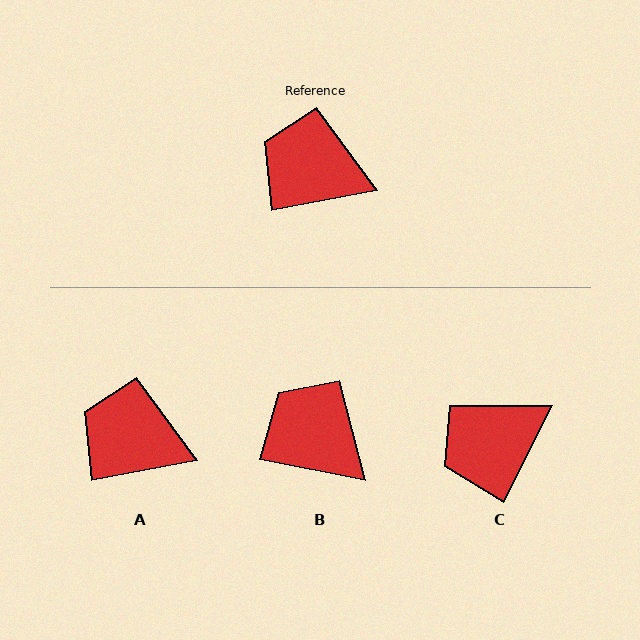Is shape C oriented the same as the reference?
No, it is off by about 53 degrees.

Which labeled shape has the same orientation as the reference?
A.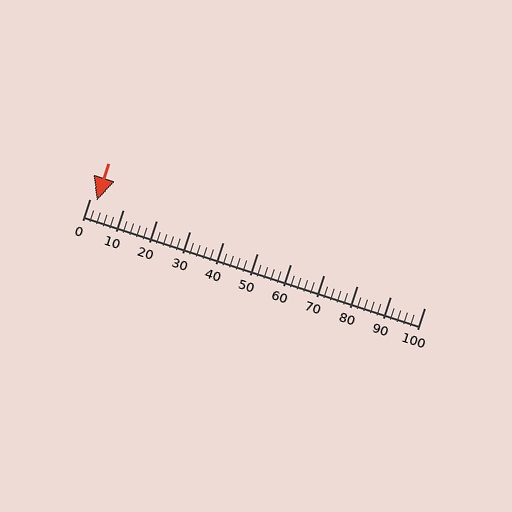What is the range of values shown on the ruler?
The ruler shows values from 0 to 100.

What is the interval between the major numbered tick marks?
The major tick marks are spaced 10 units apart.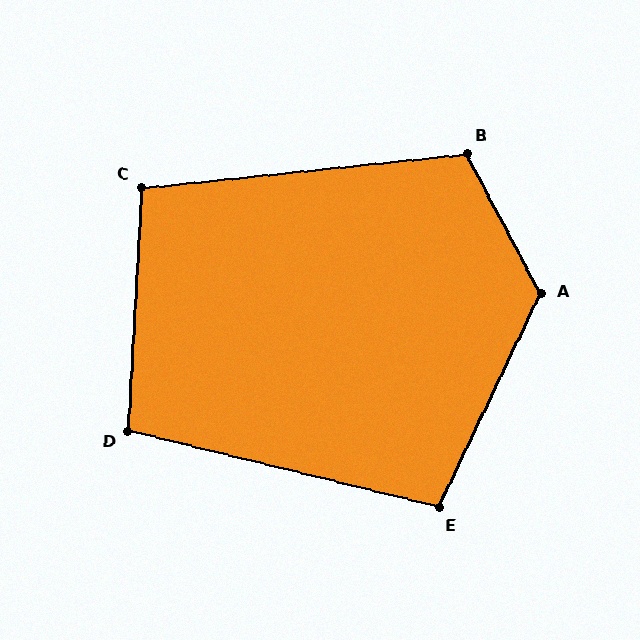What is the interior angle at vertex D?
Approximately 101 degrees (obtuse).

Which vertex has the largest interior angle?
A, at approximately 127 degrees.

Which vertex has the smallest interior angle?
C, at approximately 99 degrees.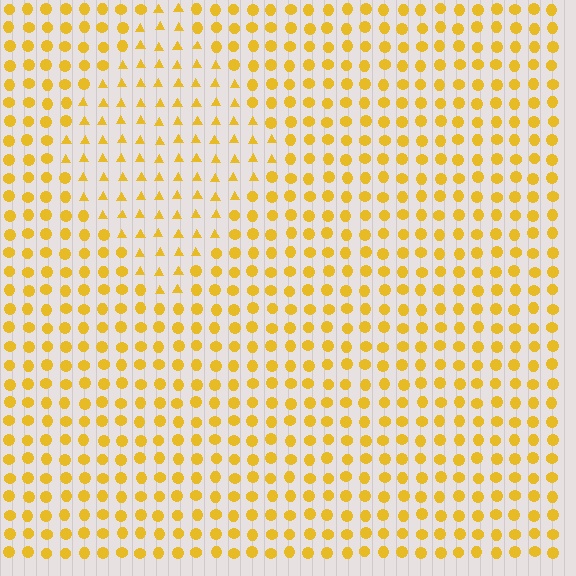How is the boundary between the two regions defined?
The boundary is defined by a change in element shape: triangles inside vs. circles outside. All elements share the same color and spacing.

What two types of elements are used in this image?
The image uses triangles inside the diamond region and circles outside it.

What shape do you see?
I see a diamond.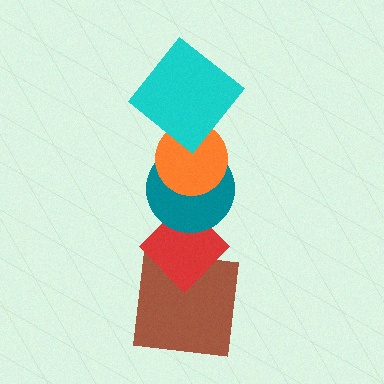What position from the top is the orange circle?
The orange circle is 2nd from the top.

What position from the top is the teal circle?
The teal circle is 3rd from the top.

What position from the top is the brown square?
The brown square is 5th from the top.